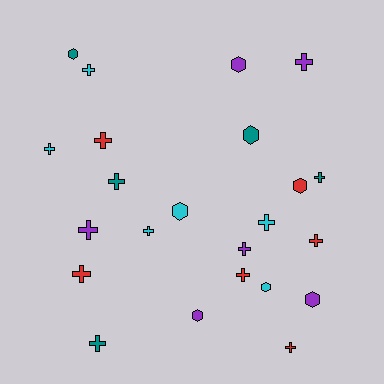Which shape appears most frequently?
Cross, with 15 objects.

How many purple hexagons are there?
There are 3 purple hexagons.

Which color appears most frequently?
Purple, with 6 objects.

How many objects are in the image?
There are 23 objects.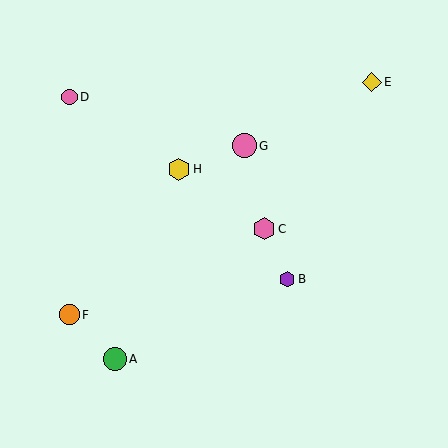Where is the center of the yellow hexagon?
The center of the yellow hexagon is at (179, 169).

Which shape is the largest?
The pink circle (labeled G) is the largest.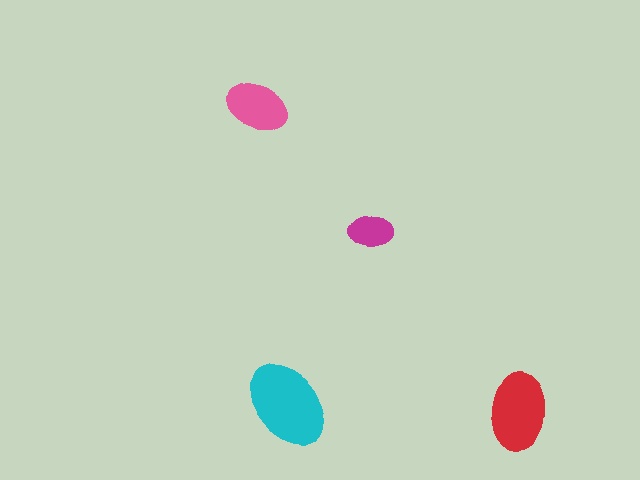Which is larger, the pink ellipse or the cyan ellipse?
The cyan one.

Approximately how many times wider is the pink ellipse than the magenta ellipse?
About 1.5 times wider.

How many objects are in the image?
There are 4 objects in the image.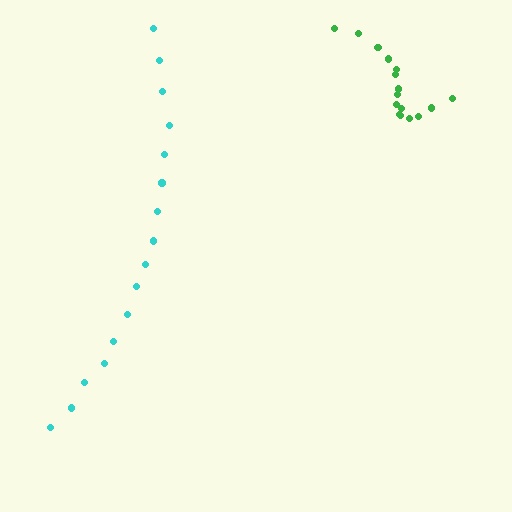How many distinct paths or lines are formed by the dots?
There are 2 distinct paths.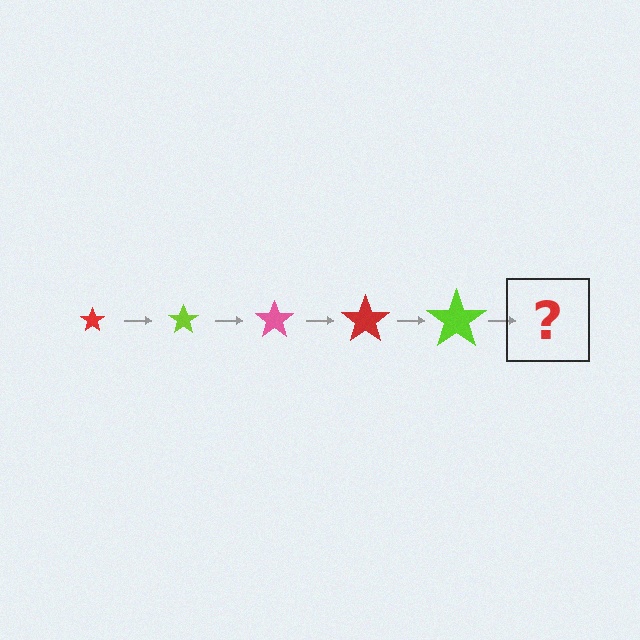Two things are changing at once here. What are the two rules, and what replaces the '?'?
The two rules are that the star grows larger each step and the color cycles through red, lime, and pink. The '?' should be a pink star, larger than the previous one.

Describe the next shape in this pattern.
It should be a pink star, larger than the previous one.